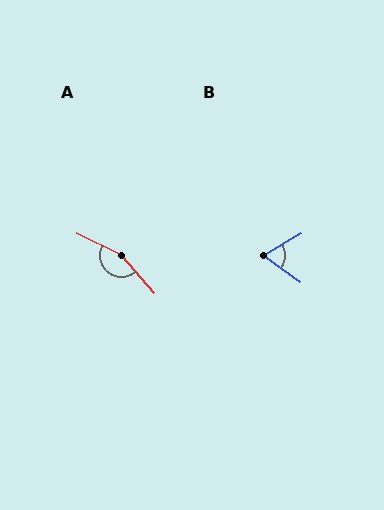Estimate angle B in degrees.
Approximately 66 degrees.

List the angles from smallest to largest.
B (66°), A (156°).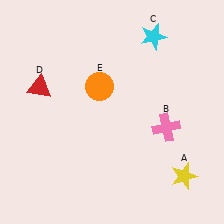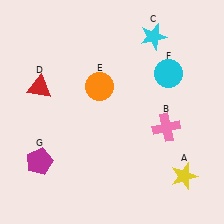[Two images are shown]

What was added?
A cyan circle (F), a magenta pentagon (G) were added in Image 2.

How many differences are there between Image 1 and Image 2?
There are 2 differences between the two images.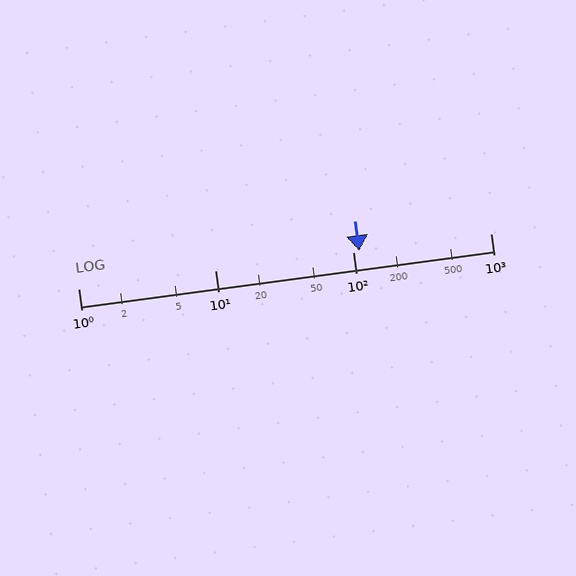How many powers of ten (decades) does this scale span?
The scale spans 3 decades, from 1 to 1000.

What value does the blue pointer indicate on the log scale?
The pointer indicates approximately 110.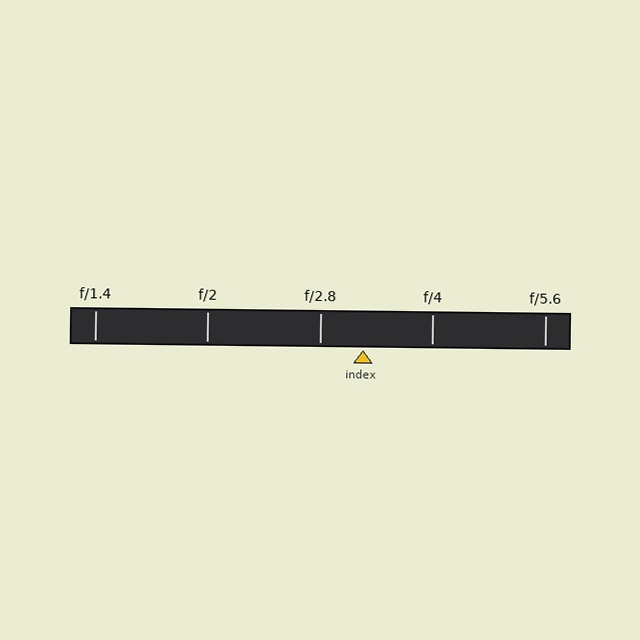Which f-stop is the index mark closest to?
The index mark is closest to f/2.8.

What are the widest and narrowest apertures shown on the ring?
The widest aperture shown is f/1.4 and the narrowest is f/5.6.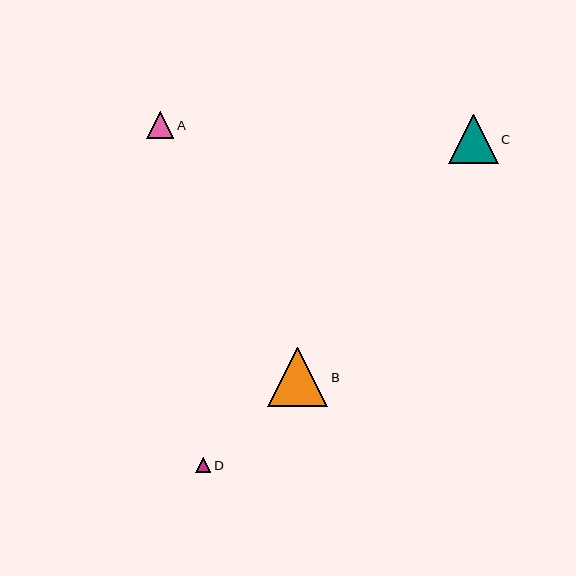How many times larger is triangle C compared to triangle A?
Triangle C is approximately 1.8 times the size of triangle A.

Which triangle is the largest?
Triangle B is the largest with a size of approximately 60 pixels.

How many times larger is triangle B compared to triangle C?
Triangle B is approximately 1.2 times the size of triangle C.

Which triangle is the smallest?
Triangle D is the smallest with a size of approximately 16 pixels.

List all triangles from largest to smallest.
From largest to smallest: B, C, A, D.